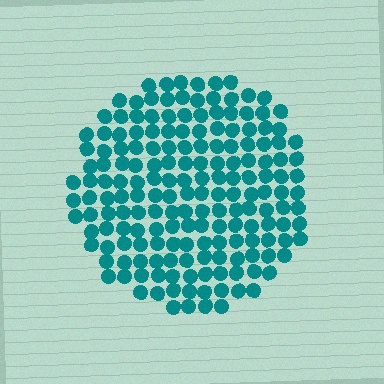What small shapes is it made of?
It is made of small circles.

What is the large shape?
The large shape is a circle.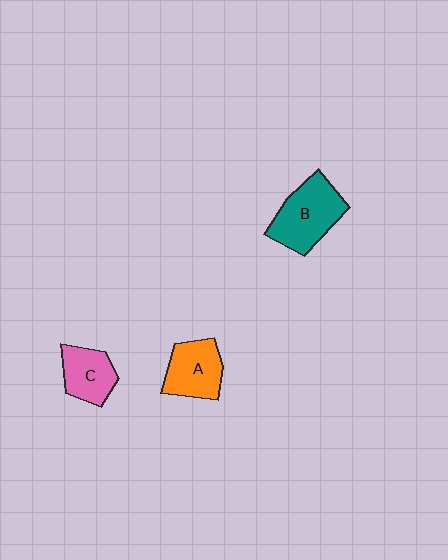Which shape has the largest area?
Shape B (teal).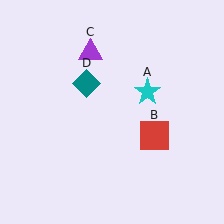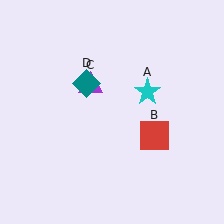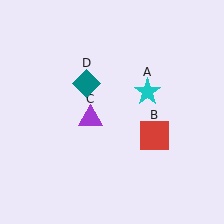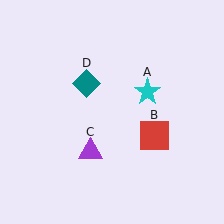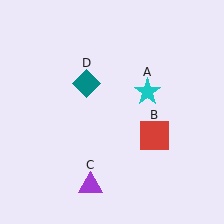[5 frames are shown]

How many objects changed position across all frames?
1 object changed position: purple triangle (object C).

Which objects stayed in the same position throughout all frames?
Cyan star (object A) and red square (object B) and teal diamond (object D) remained stationary.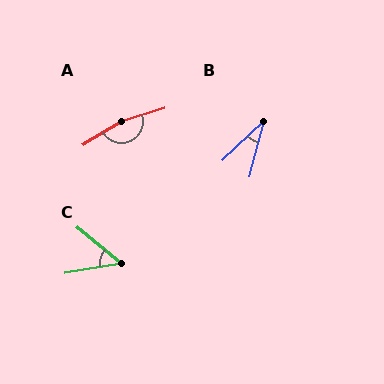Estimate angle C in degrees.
Approximately 49 degrees.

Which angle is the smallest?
B, at approximately 31 degrees.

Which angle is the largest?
A, at approximately 167 degrees.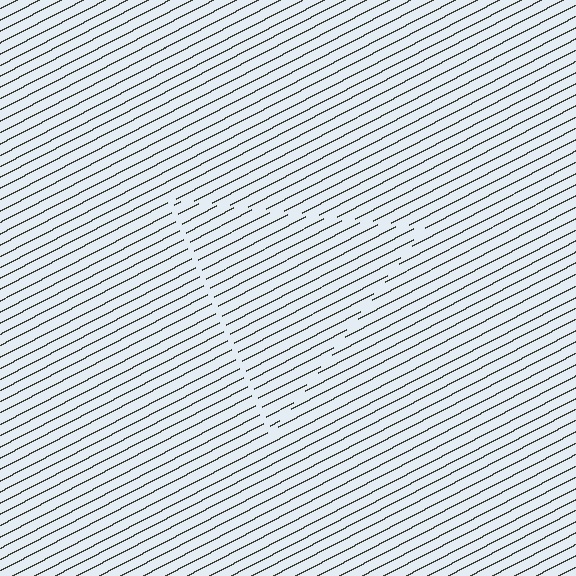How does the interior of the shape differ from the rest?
The interior of the shape contains the same grating, shifted by half a period — the contour is defined by the phase discontinuity where line-ends from the inner and outer gratings abut.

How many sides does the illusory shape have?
3 sides — the line-ends trace a triangle.